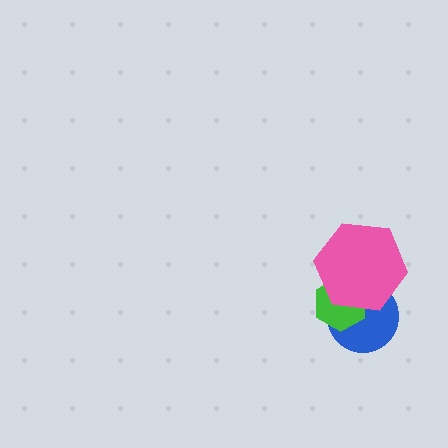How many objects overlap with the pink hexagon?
2 objects overlap with the pink hexagon.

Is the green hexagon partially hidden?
Yes, it is partially covered by another shape.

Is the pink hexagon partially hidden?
No, no other shape covers it.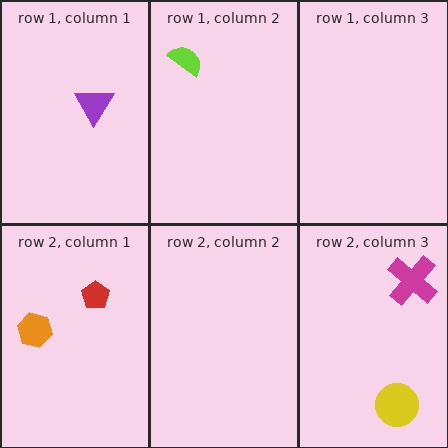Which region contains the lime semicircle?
The row 1, column 2 region.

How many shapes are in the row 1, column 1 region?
1.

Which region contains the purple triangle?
The row 1, column 1 region.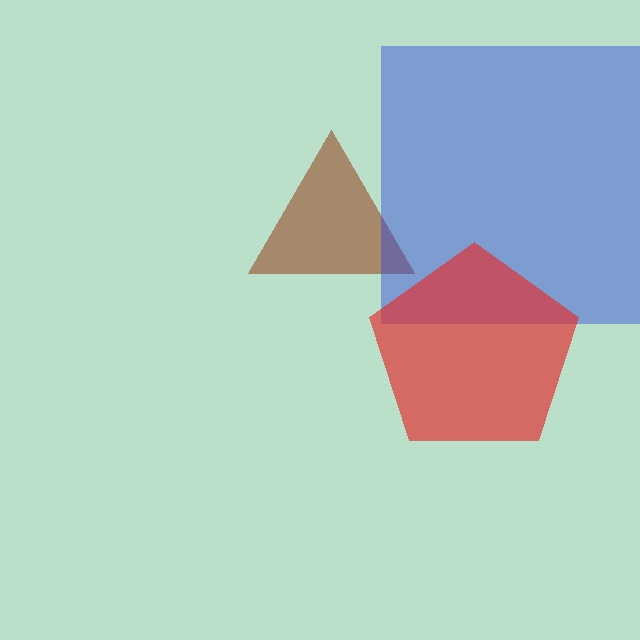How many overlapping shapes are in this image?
There are 3 overlapping shapes in the image.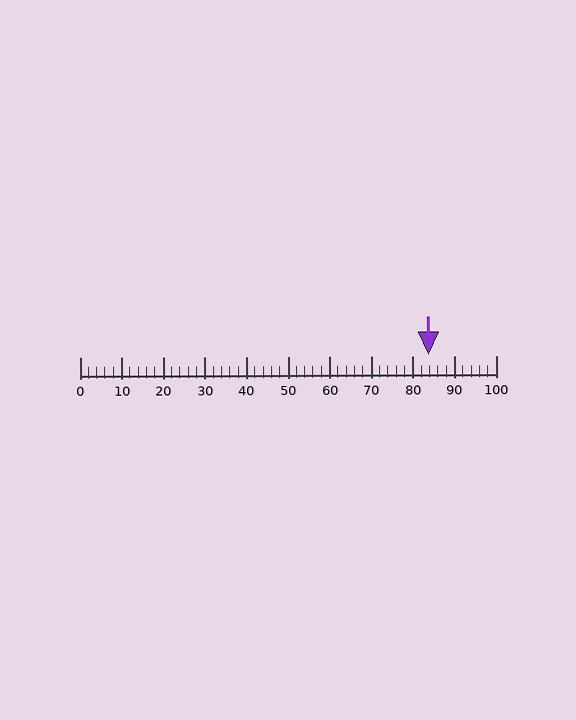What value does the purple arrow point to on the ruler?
The purple arrow points to approximately 84.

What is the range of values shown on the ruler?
The ruler shows values from 0 to 100.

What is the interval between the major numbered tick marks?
The major tick marks are spaced 10 units apart.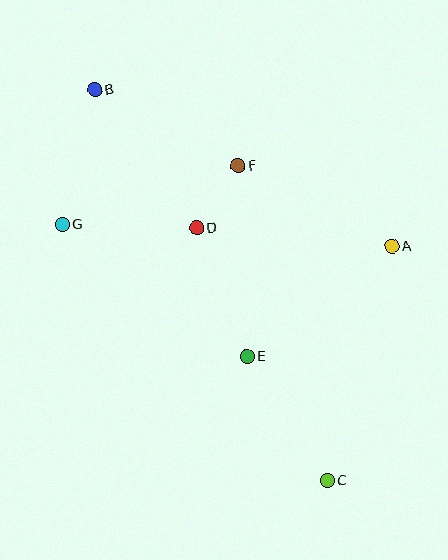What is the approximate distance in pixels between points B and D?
The distance between B and D is approximately 172 pixels.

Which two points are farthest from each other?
Points B and C are farthest from each other.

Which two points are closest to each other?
Points D and F are closest to each other.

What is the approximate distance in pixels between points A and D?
The distance between A and D is approximately 196 pixels.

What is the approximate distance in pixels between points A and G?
The distance between A and G is approximately 330 pixels.